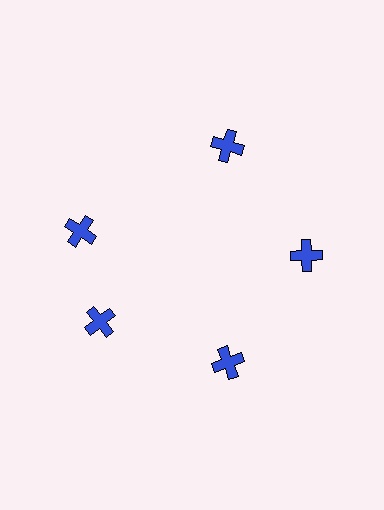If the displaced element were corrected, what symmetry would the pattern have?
It would have 5-fold rotational symmetry — the pattern would map onto itself every 72 degrees.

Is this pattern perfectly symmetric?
No. The 5 blue crosses are arranged in a ring, but one element near the 10 o'clock position is rotated out of alignment along the ring, breaking the 5-fold rotational symmetry.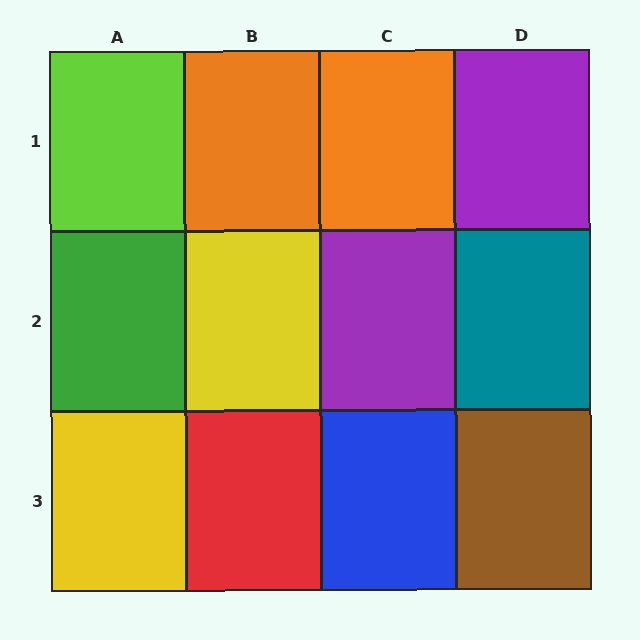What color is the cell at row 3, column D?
Brown.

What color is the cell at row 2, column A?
Green.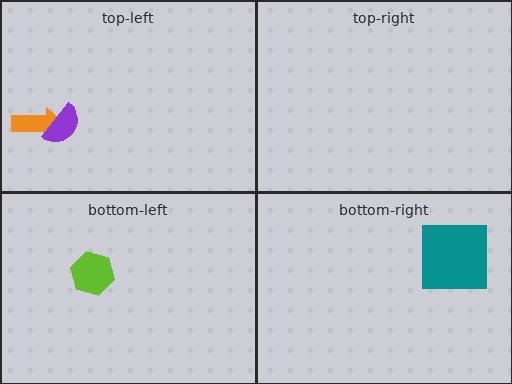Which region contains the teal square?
The bottom-right region.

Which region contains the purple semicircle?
The top-left region.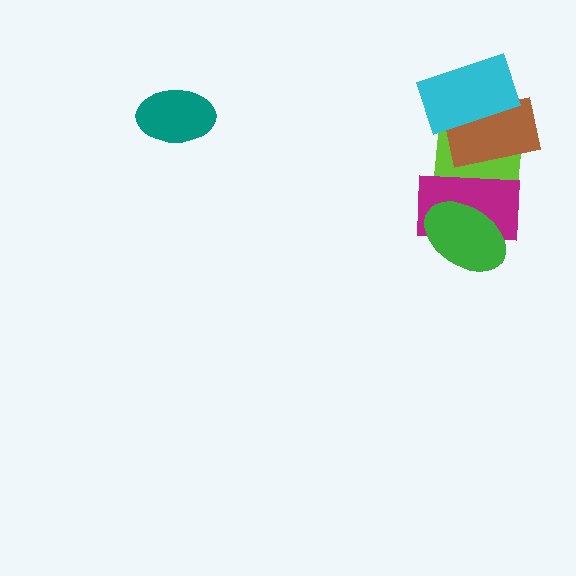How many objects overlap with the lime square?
3 objects overlap with the lime square.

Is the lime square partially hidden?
Yes, it is partially covered by another shape.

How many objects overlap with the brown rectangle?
3 objects overlap with the brown rectangle.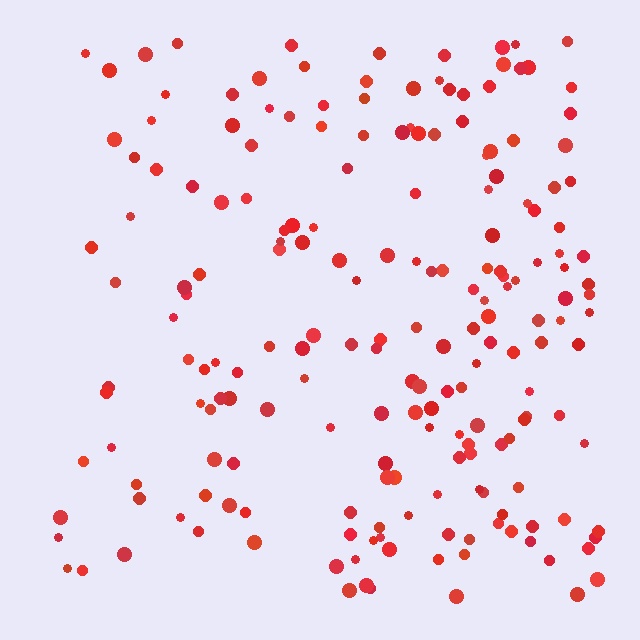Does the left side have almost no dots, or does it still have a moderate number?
Still a moderate number, just noticeably fewer than the right.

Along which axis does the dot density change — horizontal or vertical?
Horizontal.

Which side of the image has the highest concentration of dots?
The right.